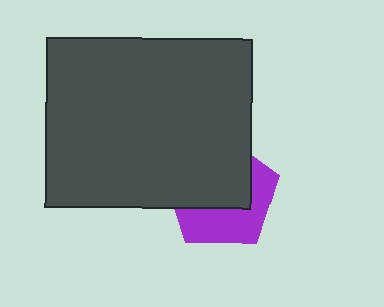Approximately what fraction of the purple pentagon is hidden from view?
Roughly 56% of the purple pentagon is hidden behind the dark gray rectangle.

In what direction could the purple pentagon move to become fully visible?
The purple pentagon could move toward the lower-right. That would shift it out from behind the dark gray rectangle entirely.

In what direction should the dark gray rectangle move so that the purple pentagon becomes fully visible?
The dark gray rectangle should move toward the upper-left. That is the shortest direction to clear the overlap and leave the purple pentagon fully visible.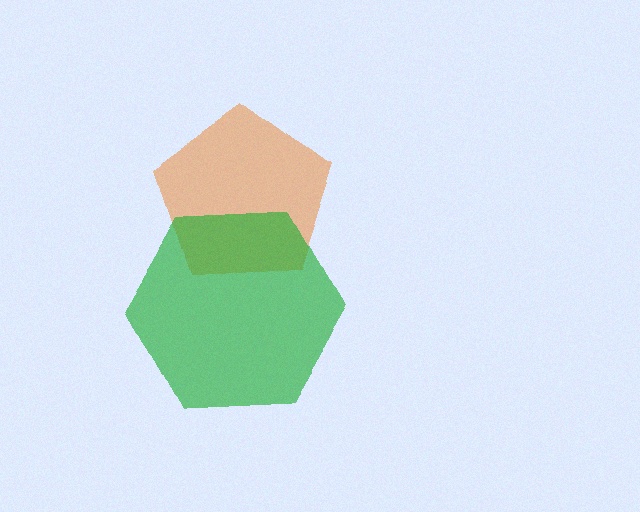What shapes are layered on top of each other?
The layered shapes are: an orange pentagon, a green hexagon.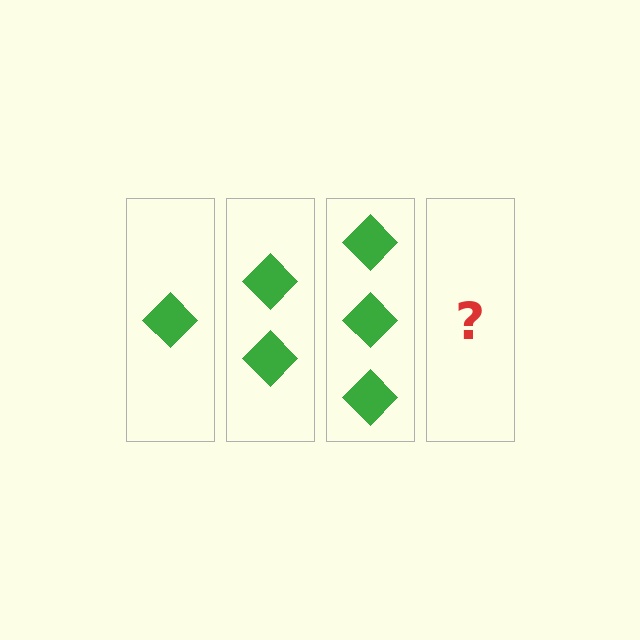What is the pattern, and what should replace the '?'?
The pattern is that each step adds one more diamond. The '?' should be 4 diamonds.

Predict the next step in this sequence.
The next step is 4 diamonds.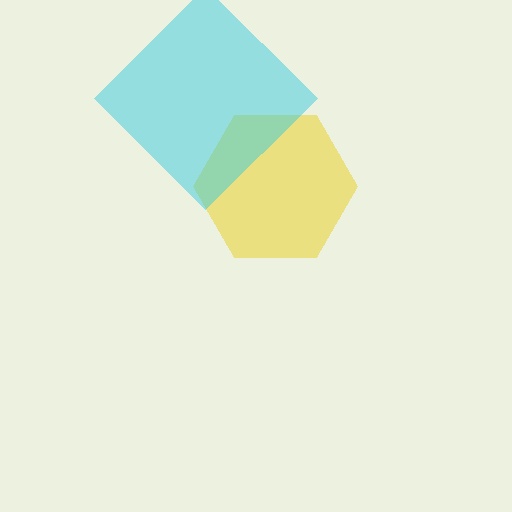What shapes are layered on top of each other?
The layered shapes are: a yellow hexagon, a cyan diamond.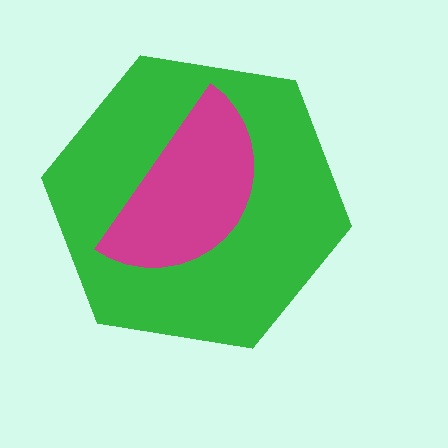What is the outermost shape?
The green hexagon.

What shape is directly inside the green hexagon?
The magenta semicircle.